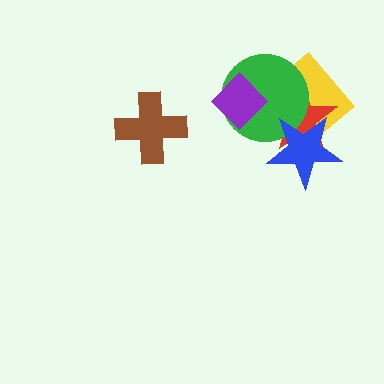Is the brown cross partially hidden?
No, no other shape covers it.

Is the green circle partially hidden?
Yes, it is partially covered by another shape.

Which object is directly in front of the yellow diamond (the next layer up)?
The red star is directly in front of the yellow diamond.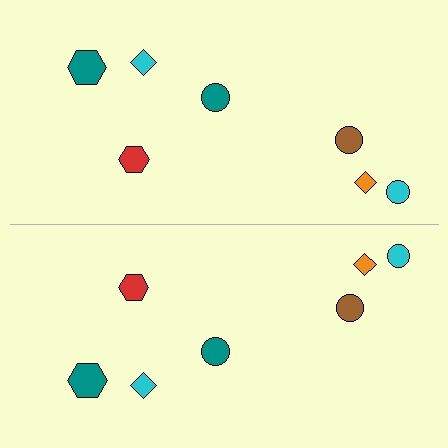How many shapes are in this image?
There are 14 shapes in this image.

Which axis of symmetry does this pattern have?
The pattern has a horizontal axis of symmetry running through the center of the image.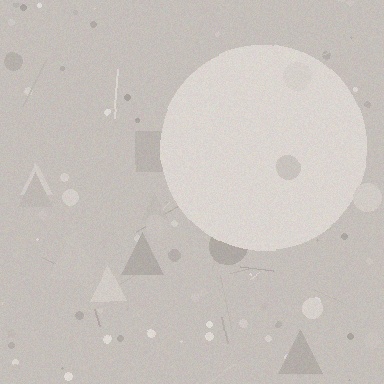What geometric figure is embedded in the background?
A circle is embedded in the background.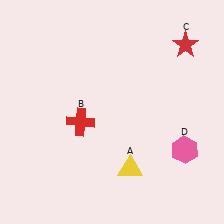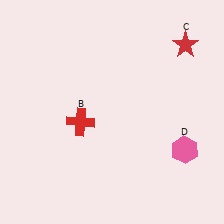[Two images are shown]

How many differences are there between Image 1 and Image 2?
There is 1 difference between the two images.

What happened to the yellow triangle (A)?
The yellow triangle (A) was removed in Image 2. It was in the bottom-right area of Image 1.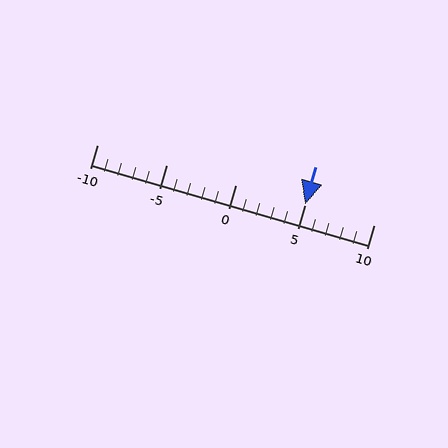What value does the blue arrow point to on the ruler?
The blue arrow points to approximately 5.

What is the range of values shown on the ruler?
The ruler shows values from -10 to 10.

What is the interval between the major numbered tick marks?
The major tick marks are spaced 5 units apart.